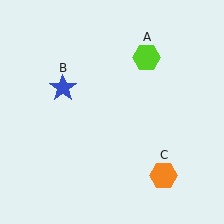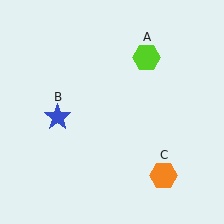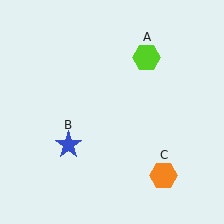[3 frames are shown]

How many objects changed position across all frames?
1 object changed position: blue star (object B).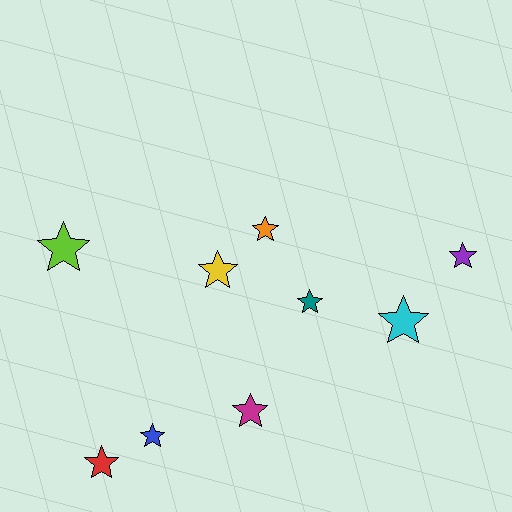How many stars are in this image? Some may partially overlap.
There are 9 stars.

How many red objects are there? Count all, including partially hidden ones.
There is 1 red object.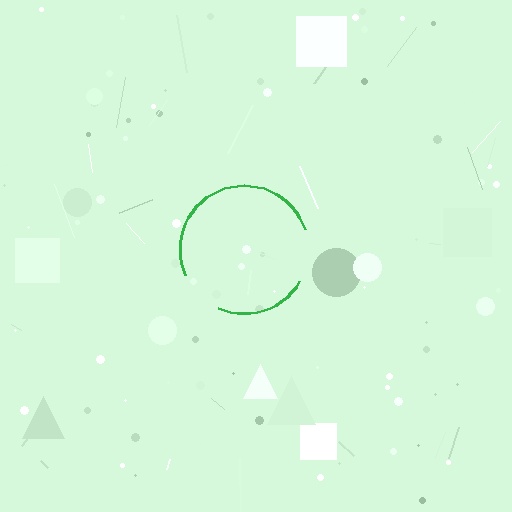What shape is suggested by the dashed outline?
The dashed outline suggests a circle.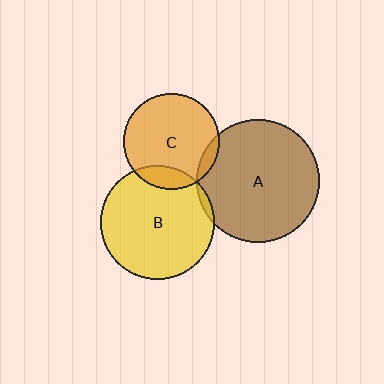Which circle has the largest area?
Circle A (brown).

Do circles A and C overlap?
Yes.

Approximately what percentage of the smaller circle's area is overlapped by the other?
Approximately 5%.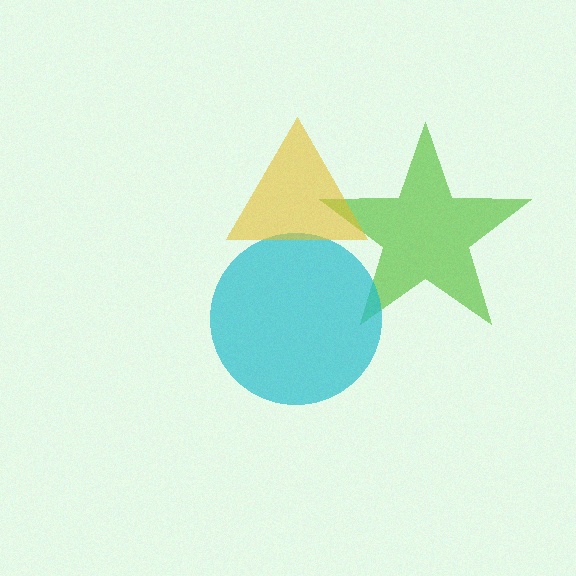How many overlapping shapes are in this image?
There are 3 overlapping shapes in the image.